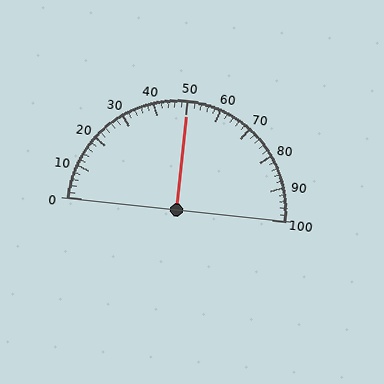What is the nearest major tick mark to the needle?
The nearest major tick mark is 50.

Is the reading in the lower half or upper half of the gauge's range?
The reading is in the upper half of the range (0 to 100).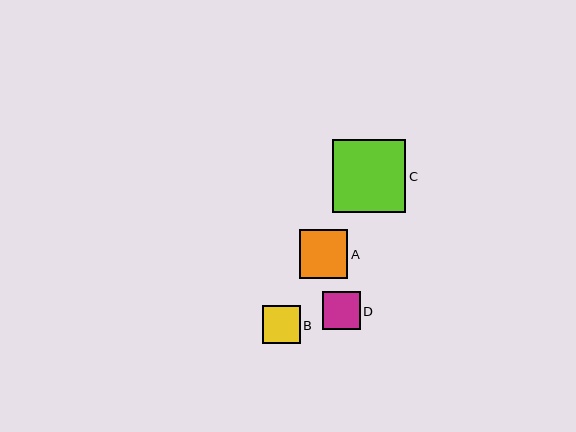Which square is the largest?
Square C is the largest with a size of approximately 73 pixels.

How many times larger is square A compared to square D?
Square A is approximately 1.3 times the size of square D.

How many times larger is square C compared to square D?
Square C is approximately 1.9 times the size of square D.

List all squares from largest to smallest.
From largest to smallest: C, A, B, D.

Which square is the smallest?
Square D is the smallest with a size of approximately 38 pixels.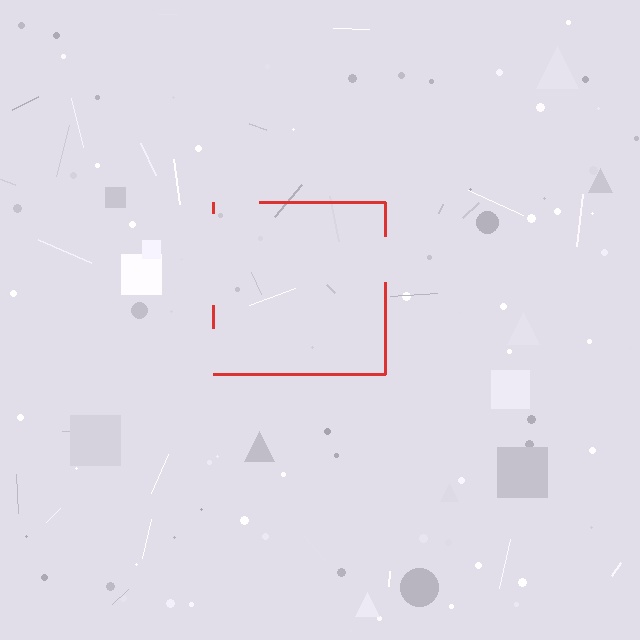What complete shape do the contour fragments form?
The contour fragments form a square.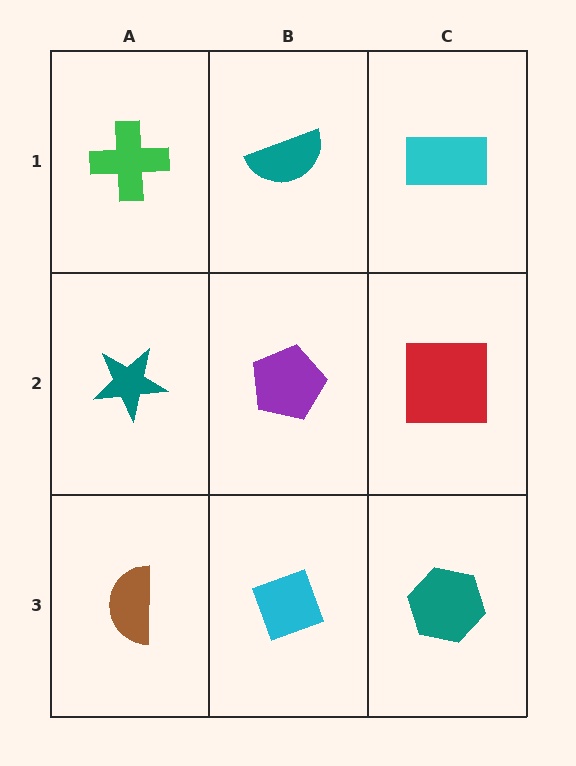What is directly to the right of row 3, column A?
A cyan diamond.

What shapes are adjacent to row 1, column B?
A purple pentagon (row 2, column B), a green cross (row 1, column A), a cyan rectangle (row 1, column C).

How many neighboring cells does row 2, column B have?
4.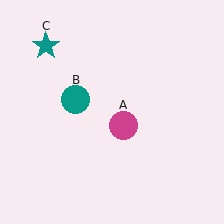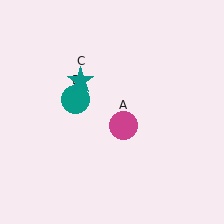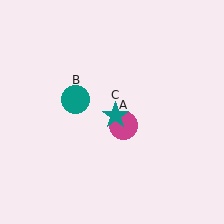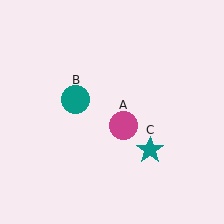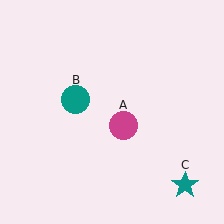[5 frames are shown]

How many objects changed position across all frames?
1 object changed position: teal star (object C).